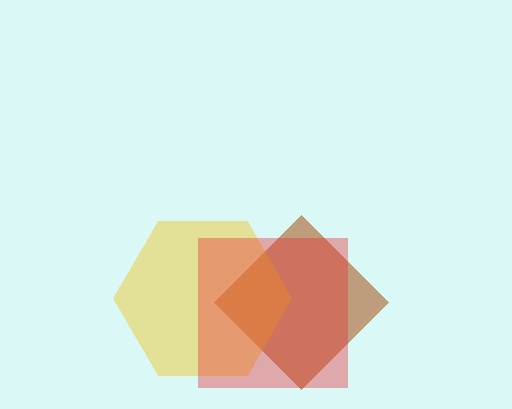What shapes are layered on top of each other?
The layered shapes are: a brown diamond, a yellow hexagon, a red square.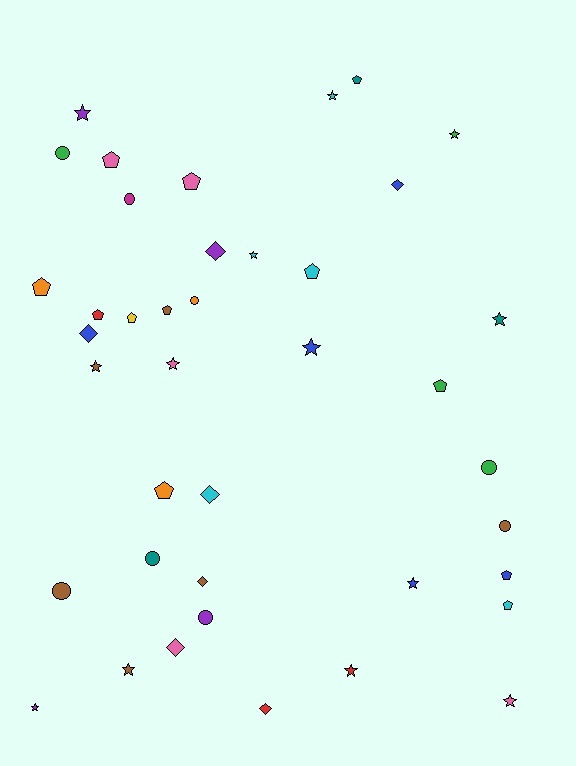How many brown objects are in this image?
There are 6 brown objects.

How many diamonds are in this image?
There are 7 diamonds.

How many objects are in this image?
There are 40 objects.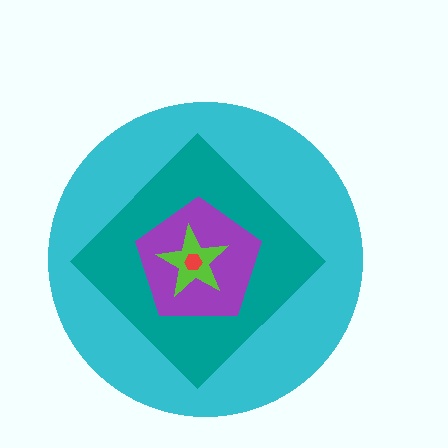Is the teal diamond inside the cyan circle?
Yes.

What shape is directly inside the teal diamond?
The purple pentagon.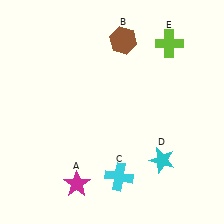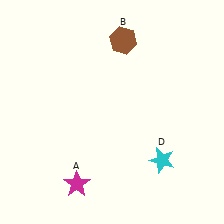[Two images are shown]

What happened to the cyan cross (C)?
The cyan cross (C) was removed in Image 2. It was in the bottom-right area of Image 1.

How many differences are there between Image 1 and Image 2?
There are 2 differences between the two images.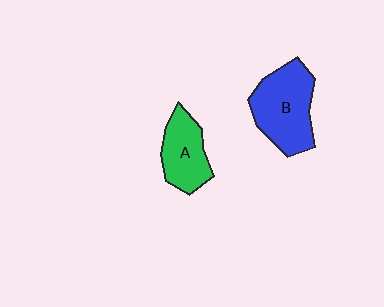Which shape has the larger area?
Shape B (blue).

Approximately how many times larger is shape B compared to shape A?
Approximately 1.5 times.